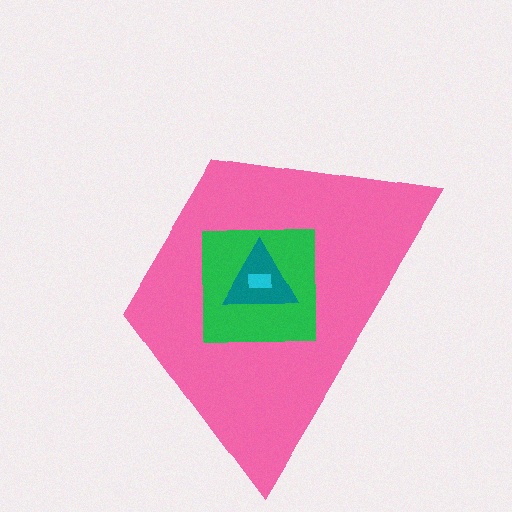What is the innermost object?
The cyan rectangle.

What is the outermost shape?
The pink trapezoid.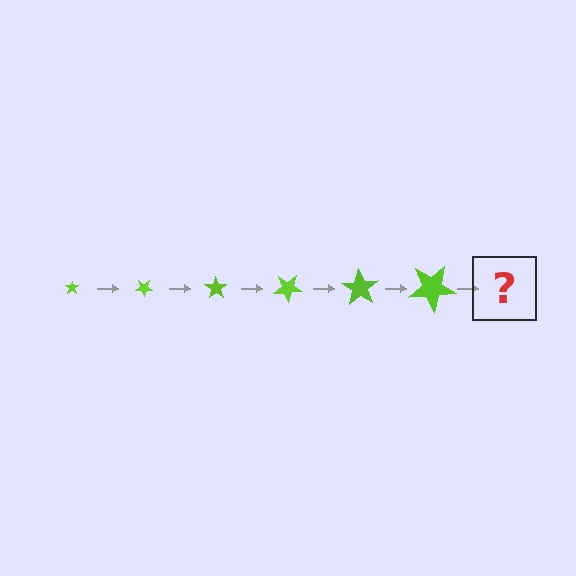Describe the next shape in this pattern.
It should be a star, larger than the previous one and rotated 210 degrees from the start.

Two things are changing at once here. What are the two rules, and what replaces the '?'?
The two rules are that the star grows larger each step and it rotates 35 degrees each step. The '?' should be a star, larger than the previous one and rotated 210 degrees from the start.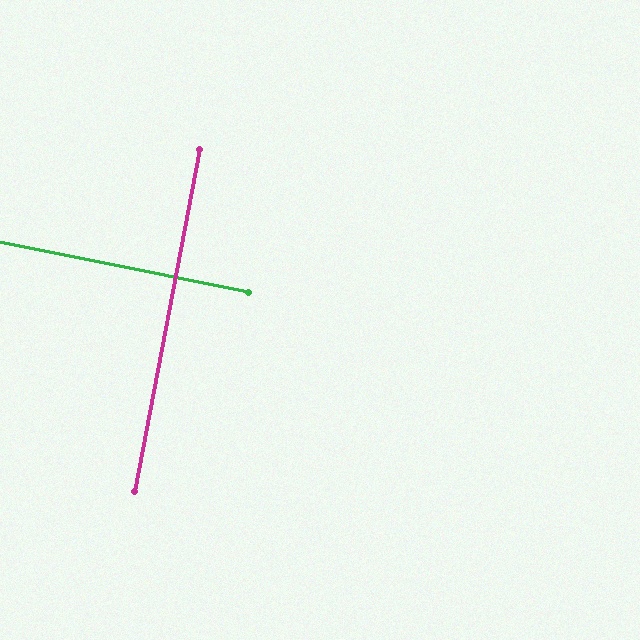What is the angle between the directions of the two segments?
Approximately 90 degrees.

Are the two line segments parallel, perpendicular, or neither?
Perpendicular — they meet at approximately 90°.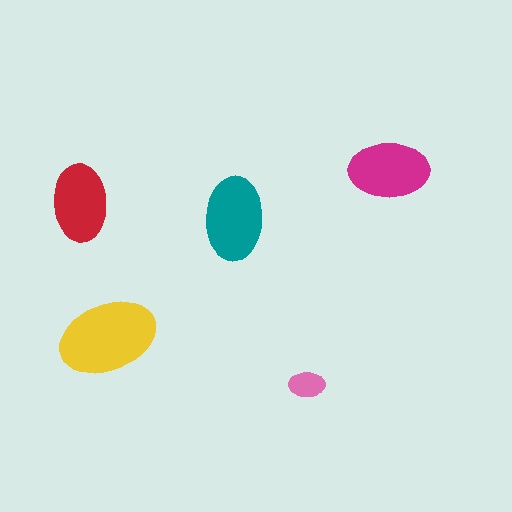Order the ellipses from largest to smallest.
the yellow one, the teal one, the magenta one, the red one, the pink one.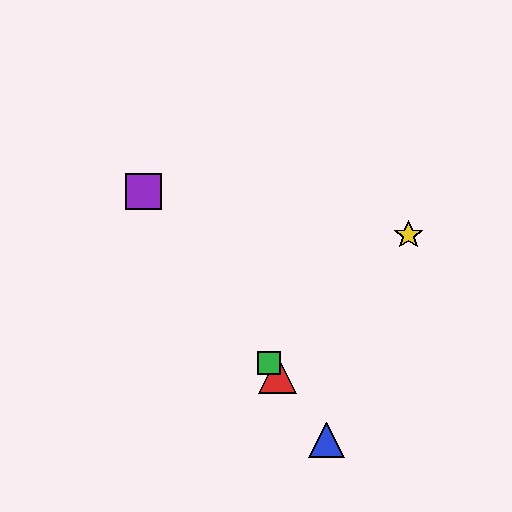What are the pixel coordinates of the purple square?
The purple square is at (144, 191).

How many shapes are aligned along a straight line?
4 shapes (the red triangle, the blue triangle, the green square, the purple square) are aligned along a straight line.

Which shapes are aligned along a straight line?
The red triangle, the blue triangle, the green square, the purple square are aligned along a straight line.